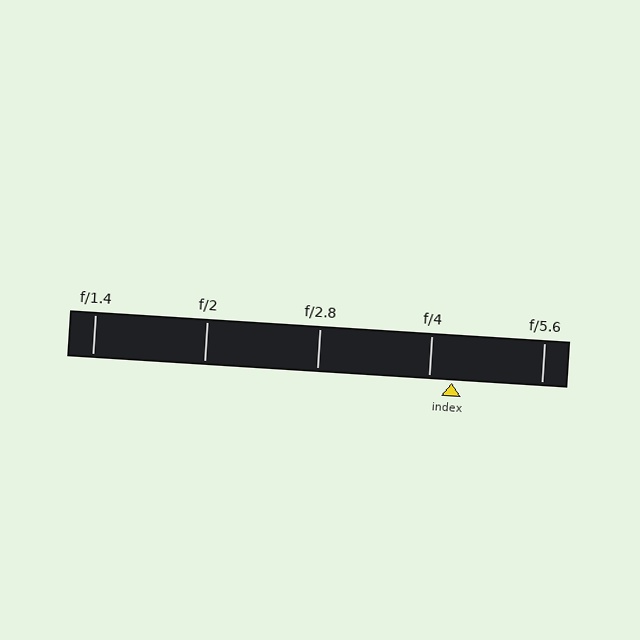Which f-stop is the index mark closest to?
The index mark is closest to f/4.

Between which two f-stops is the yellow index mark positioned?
The index mark is between f/4 and f/5.6.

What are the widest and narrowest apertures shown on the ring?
The widest aperture shown is f/1.4 and the narrowest is f/5.6.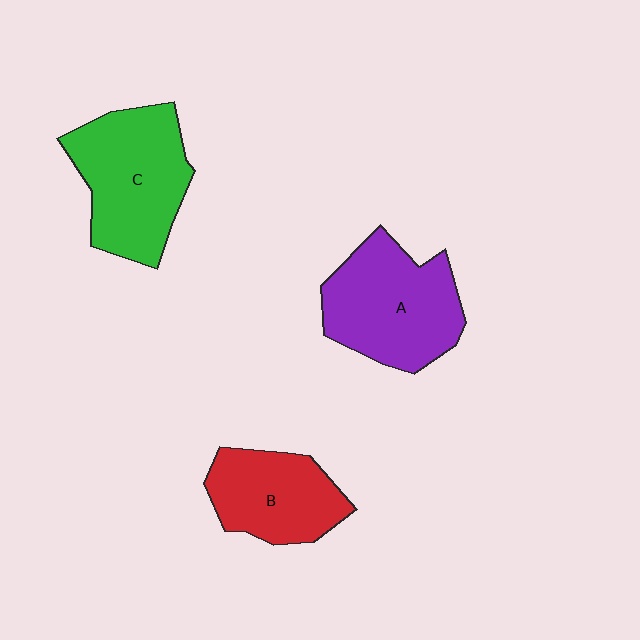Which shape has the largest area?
Shape C (green).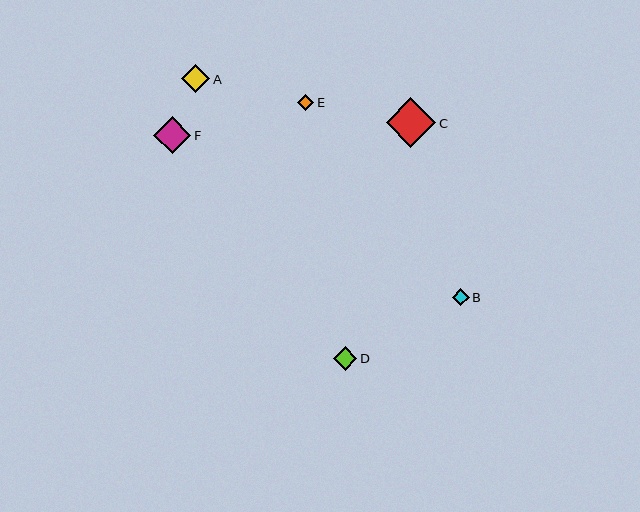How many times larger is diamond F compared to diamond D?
Diamond F is approximately 1.6 times the size of diamond D.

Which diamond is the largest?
Diamond C is the largest with a size of approximately 49 pixels.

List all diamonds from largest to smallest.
From largest to smallest: C, F, A, D, B, E.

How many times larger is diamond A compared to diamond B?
Diamond A is approximately 1.7 times the size of diamond B.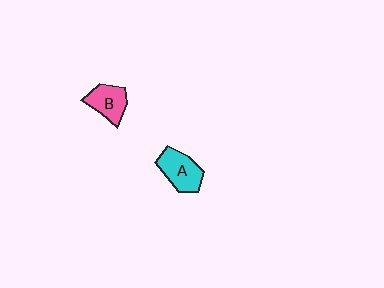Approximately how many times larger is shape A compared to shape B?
Approximately 1.2 times.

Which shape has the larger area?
Shape A (cyan).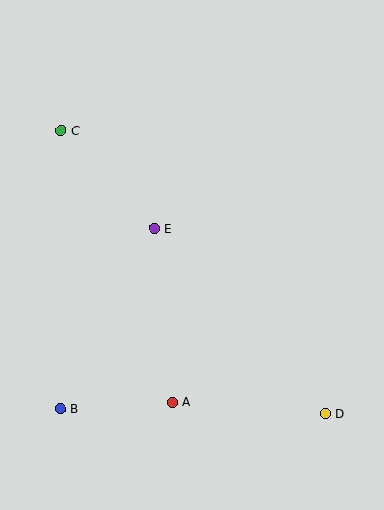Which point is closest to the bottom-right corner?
Point D is closest to the bottom-right corner.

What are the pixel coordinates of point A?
Point A is at (173, 402).